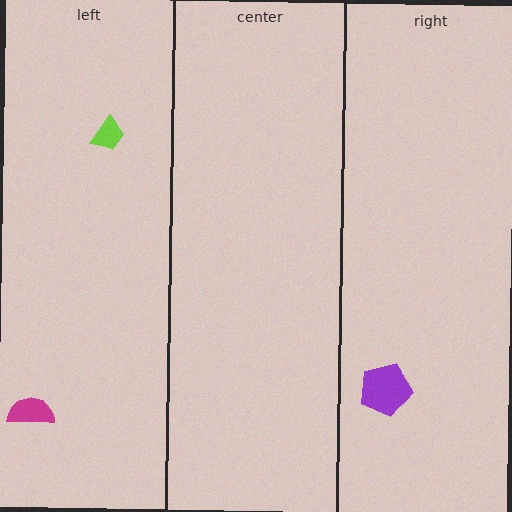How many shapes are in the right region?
1.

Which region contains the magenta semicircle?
The left region.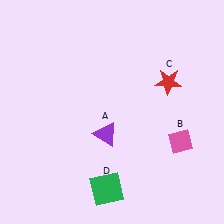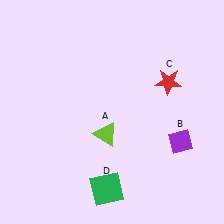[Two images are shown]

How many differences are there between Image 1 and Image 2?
There are 2 differences between the two images.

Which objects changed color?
A changed from purple to lime. B changed from pink to purple.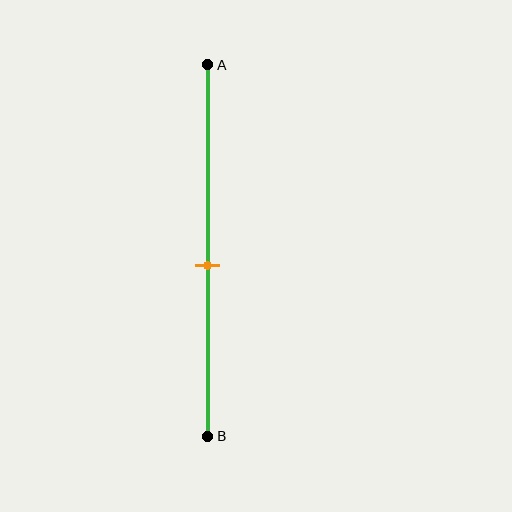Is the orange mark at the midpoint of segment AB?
No, the mark is at about 55% from A, not at the 50% midpoint.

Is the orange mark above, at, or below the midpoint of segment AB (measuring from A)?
The orange mark is below the midpoint of segment AB.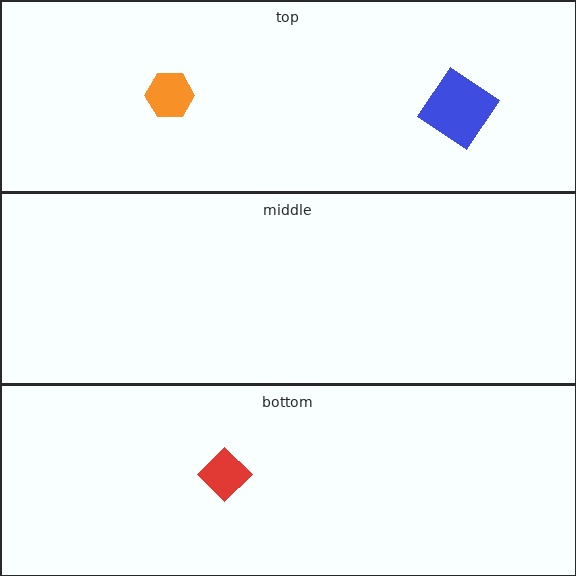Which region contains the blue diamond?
The top region.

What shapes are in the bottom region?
The red diamond.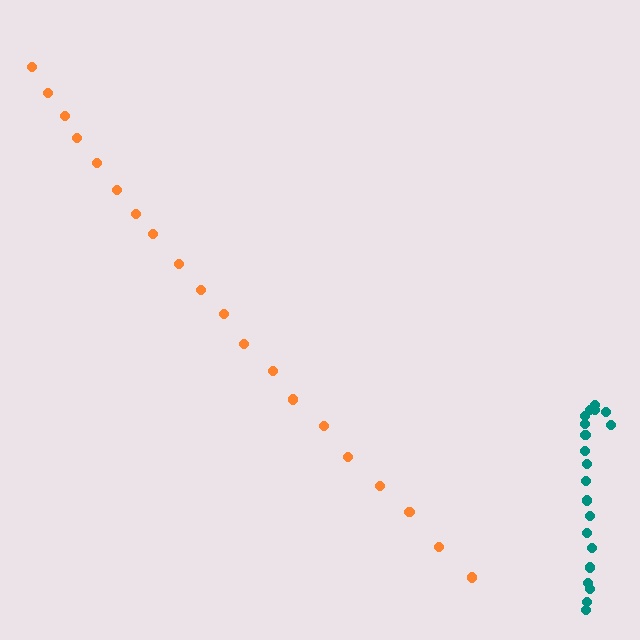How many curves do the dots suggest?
There are 2 distinct paths.